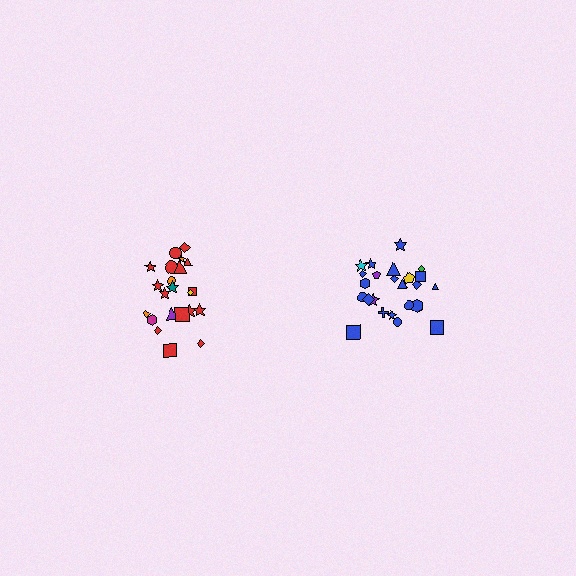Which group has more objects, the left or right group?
The right group.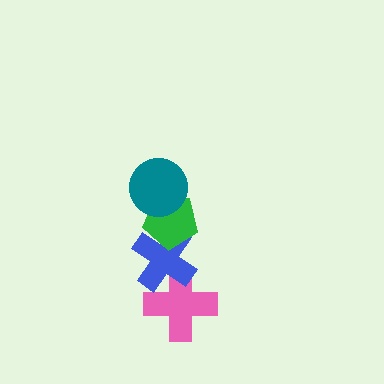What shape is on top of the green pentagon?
The teal circle is on top of the green pentagon.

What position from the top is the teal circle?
The teal circle is 1st from the top.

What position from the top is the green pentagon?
The green pentagon is 2nd from the top.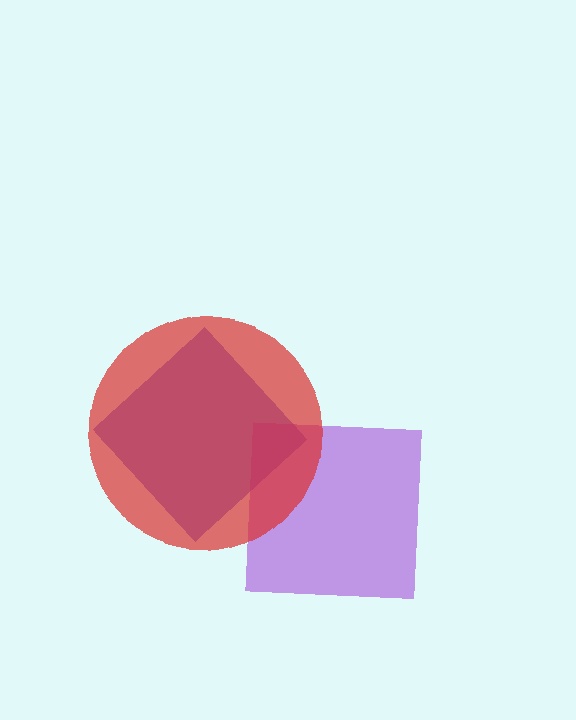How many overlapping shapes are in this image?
There are 3 overlapping shapes in the image.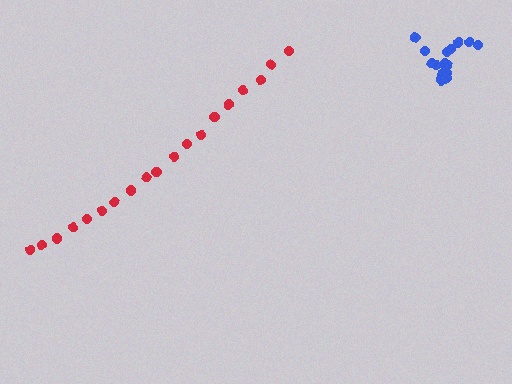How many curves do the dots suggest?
There are 2 distinct paths.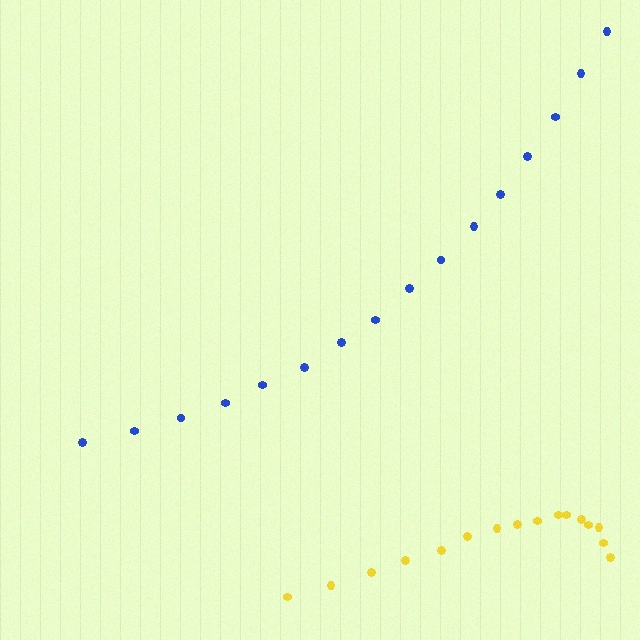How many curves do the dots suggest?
There are 2 distinct paths.